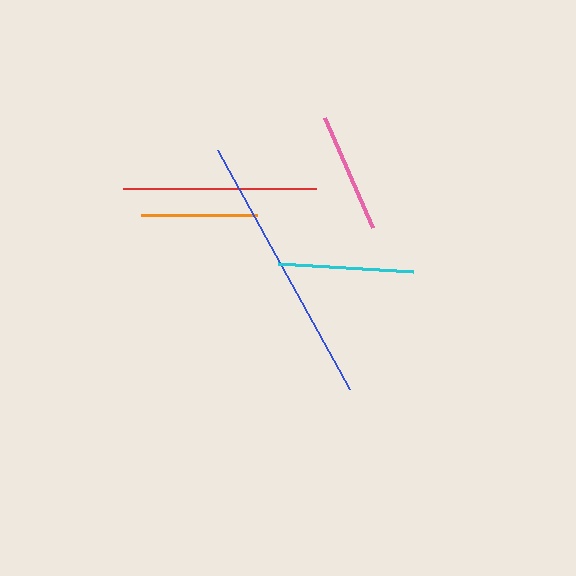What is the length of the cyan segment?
The cyan segment is approximately 136 pixels long.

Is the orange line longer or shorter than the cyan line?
The cyan line is longer than the orange line.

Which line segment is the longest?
The blue line is the longest at approximately 273 pixels.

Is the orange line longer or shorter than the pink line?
The pink line is longer than the orange line.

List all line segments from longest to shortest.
From longest to shortest: blue, red, cyan, pink, orange.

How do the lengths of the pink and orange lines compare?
The pink and orange lines are approximately the same length.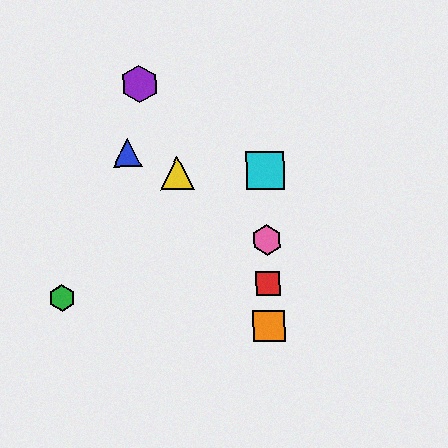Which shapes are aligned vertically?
The red square, the orange square, the cyan square, the pink hexagon are aligned vertically.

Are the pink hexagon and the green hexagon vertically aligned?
No, the pink hexagon is at x≈267 and the green hexagon is at x≈62.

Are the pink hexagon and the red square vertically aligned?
Yes, both are at x≈267.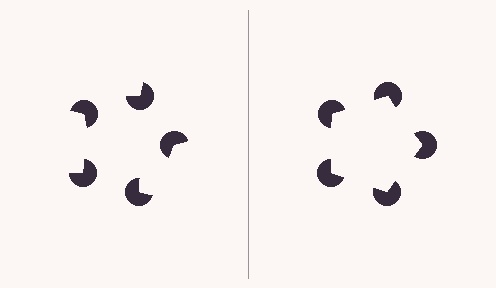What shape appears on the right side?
An illusory pentagon.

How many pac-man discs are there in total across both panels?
10 — 5 on each side.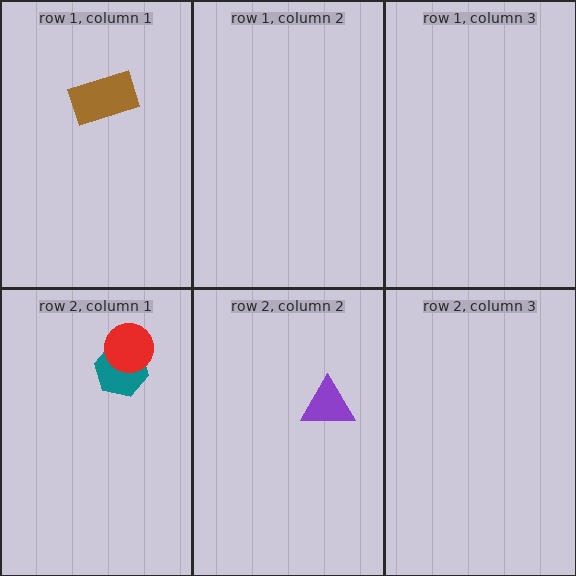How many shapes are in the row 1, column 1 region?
1.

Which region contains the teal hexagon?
The row 2, column 1 region.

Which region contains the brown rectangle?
The row 1, column 1 region.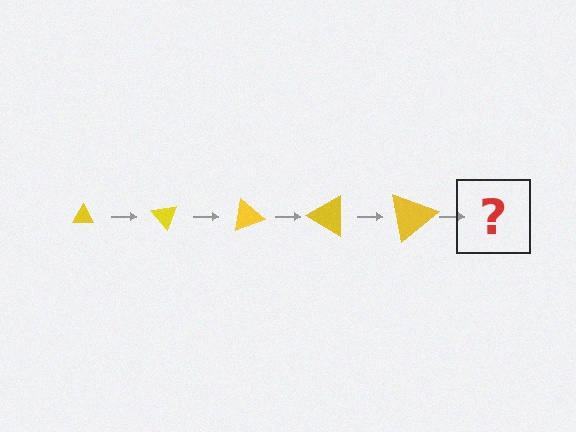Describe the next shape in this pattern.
It should be a triangle, larger than the previous one and rotated 250 degrees from the start.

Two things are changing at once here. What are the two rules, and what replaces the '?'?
The two rules are that the triangle grows larger each step and it rotates 50 degrees each step. The '?' should be a triangle, larger than the previous one and rotated 250 degrees from the start.